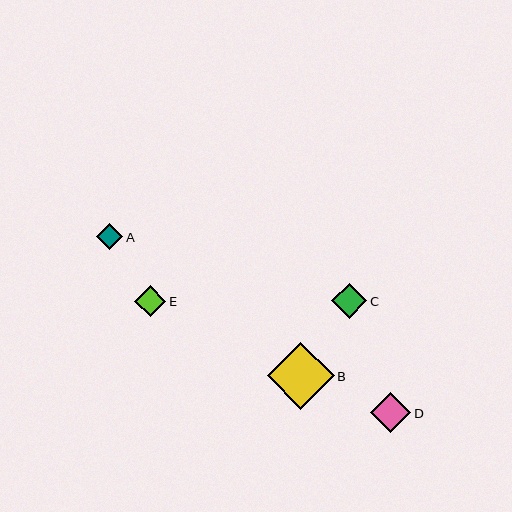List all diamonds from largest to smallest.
From largest to smallest: B, D, C, E, A.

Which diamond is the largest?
Diamond B is the largest with a size of approximately 67 pixels.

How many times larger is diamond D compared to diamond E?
Diamond D is approximately 1.3 times the size of diamond E.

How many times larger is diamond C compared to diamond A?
Diamond C is approximately 1.3 times the size of diamond A.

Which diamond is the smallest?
Diamond A is the smallest with a size of approximately 26 pixels.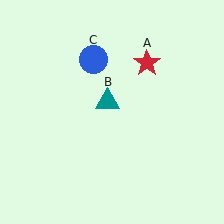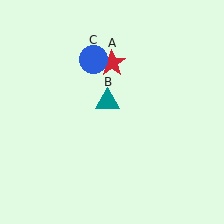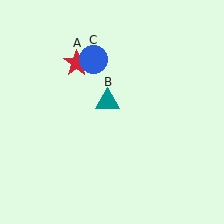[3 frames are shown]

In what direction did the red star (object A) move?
The red star (object A) moved left.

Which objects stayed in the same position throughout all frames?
Teal triangle (object B) and blue circle (object C) remained stationary.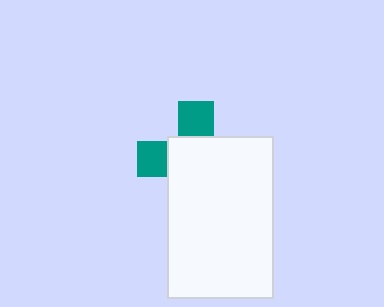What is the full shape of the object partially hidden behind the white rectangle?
The partially hidden object is a teal cross.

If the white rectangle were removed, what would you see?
You would see the complete teal cross.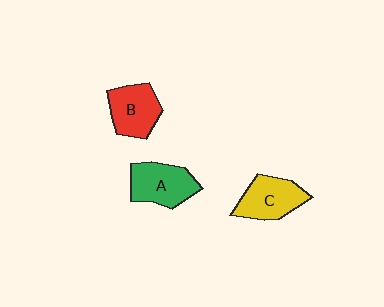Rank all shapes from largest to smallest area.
From largest to smallest: A (green), C (yellow), B (red).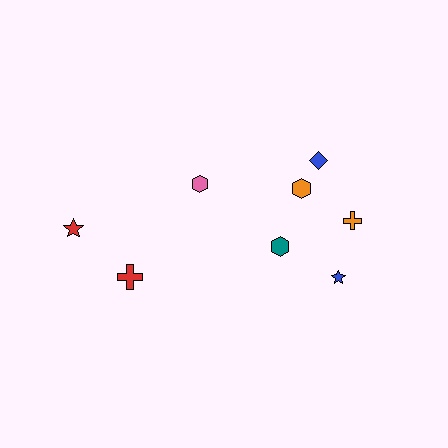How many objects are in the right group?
There are 5 objects.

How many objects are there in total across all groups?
There are 8 objects.